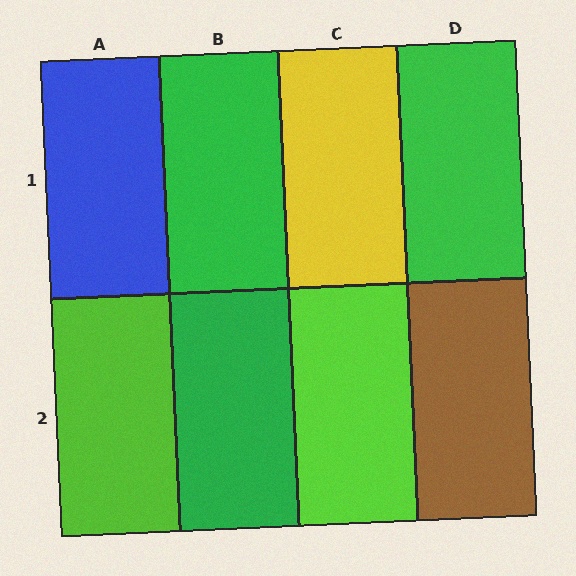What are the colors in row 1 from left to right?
Blue, green, yellow, green.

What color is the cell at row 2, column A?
Lime.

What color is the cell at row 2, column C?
Lime.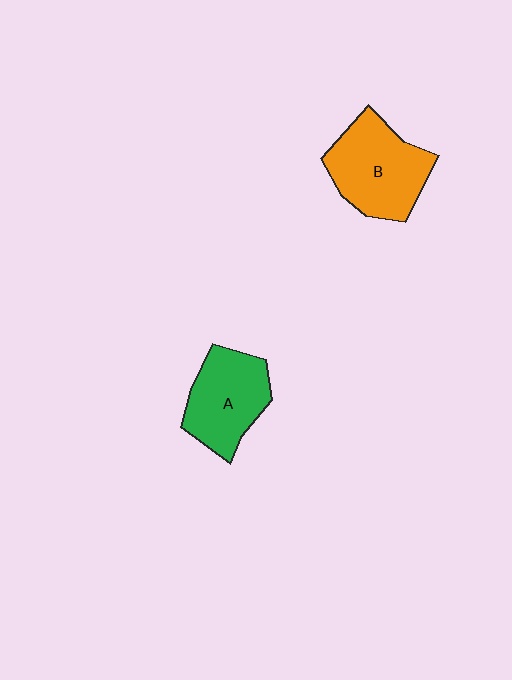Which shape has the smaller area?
Shape A (green).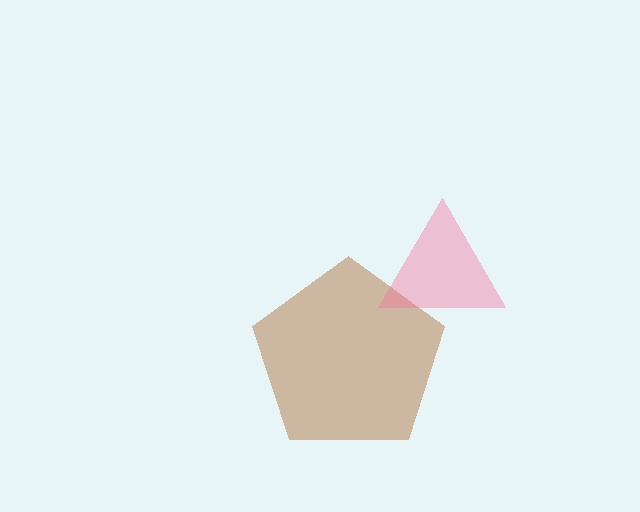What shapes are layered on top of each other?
The layered shapes are: a brown pentagon, a pink triangle.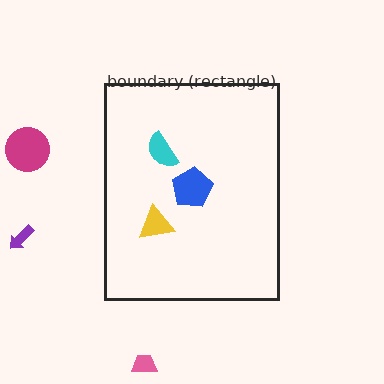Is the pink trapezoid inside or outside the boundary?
Outside.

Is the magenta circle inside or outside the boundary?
Outside.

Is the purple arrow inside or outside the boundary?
Outside.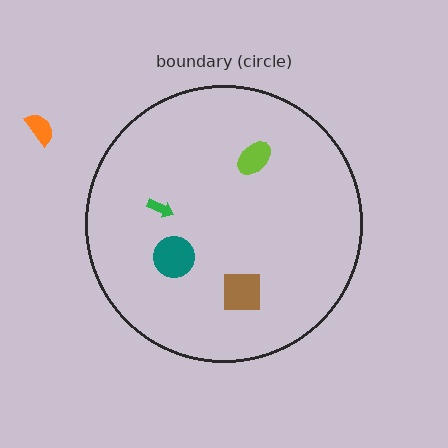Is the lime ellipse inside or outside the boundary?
Inside.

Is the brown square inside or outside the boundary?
Inside.